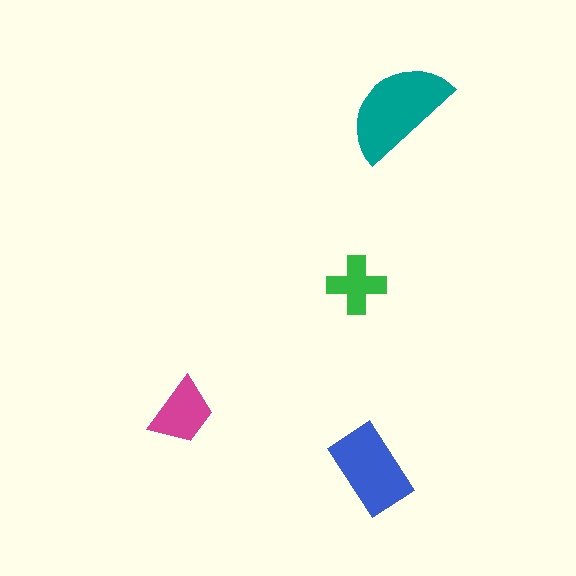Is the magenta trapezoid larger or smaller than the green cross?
Larger.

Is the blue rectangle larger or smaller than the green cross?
Larger.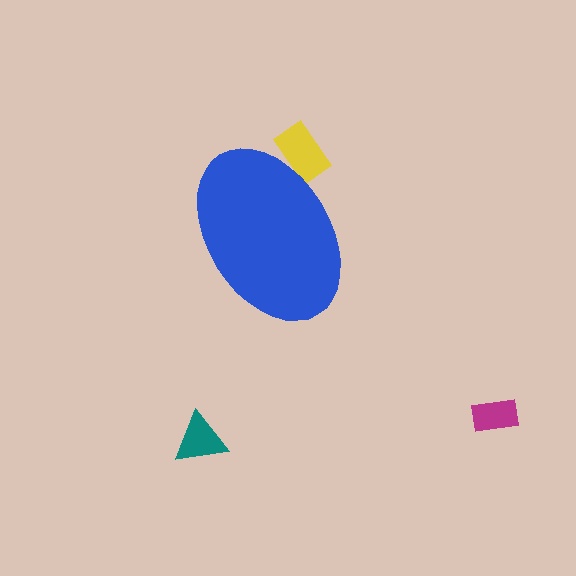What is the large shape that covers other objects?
A blue ellipse.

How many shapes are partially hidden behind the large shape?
1 shape is partially hidden.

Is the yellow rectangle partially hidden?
Yes, the yellow rectangle is partially hidden behind the blue ellipse.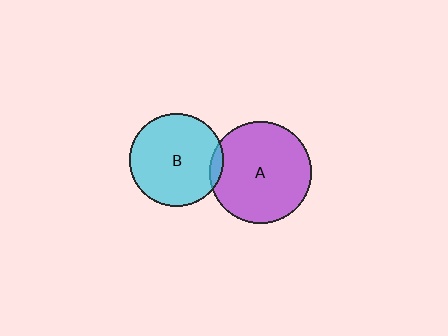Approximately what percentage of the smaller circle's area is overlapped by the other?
Approximately 5%.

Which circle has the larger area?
Circle A (purple).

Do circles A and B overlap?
Yes.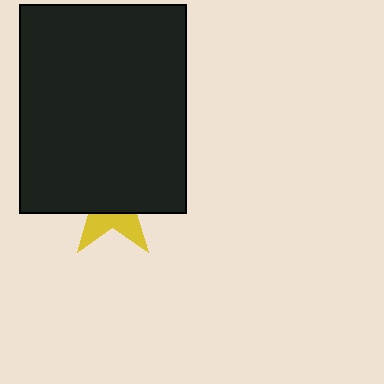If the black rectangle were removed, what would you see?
You would see the complete yellow star.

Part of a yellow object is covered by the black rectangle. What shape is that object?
It is a star.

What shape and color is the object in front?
The object in front is a black rectangle.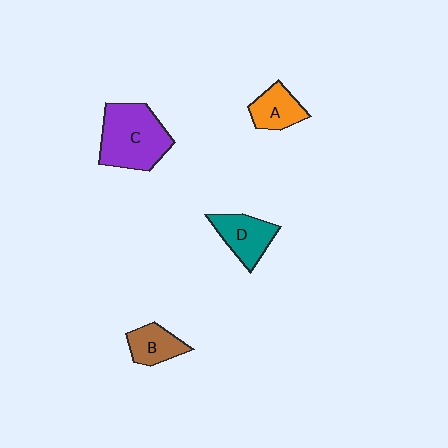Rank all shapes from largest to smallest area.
From largest to smallest: C (purple), D (teal), A (orange), B (brown).